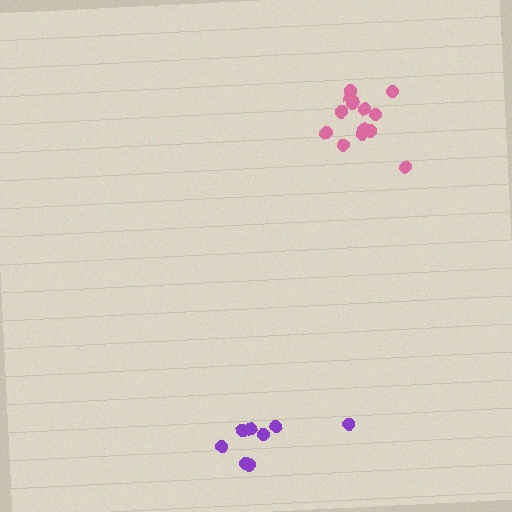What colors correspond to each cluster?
The clusters are colored: pink, purple.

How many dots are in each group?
Group 1: 14 dots, Group 2: 8 dots (22 total).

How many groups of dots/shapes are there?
There are 2 groups.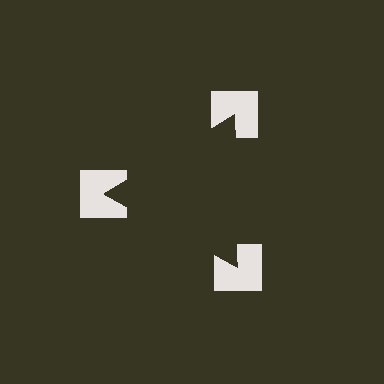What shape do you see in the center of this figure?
An illusory triangle — its edges are inferred from the aligned wedge cuts in the notched squares, not physically drawn.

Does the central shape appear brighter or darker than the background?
It typically appears slightly darker than the background, even though no actual brightness change is drawn.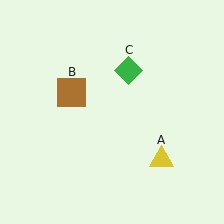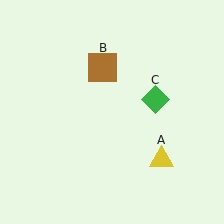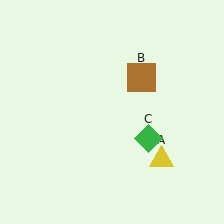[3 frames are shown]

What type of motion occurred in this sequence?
The brown square (object B), green diamond (object C) rotated clockwise around the center of the scene.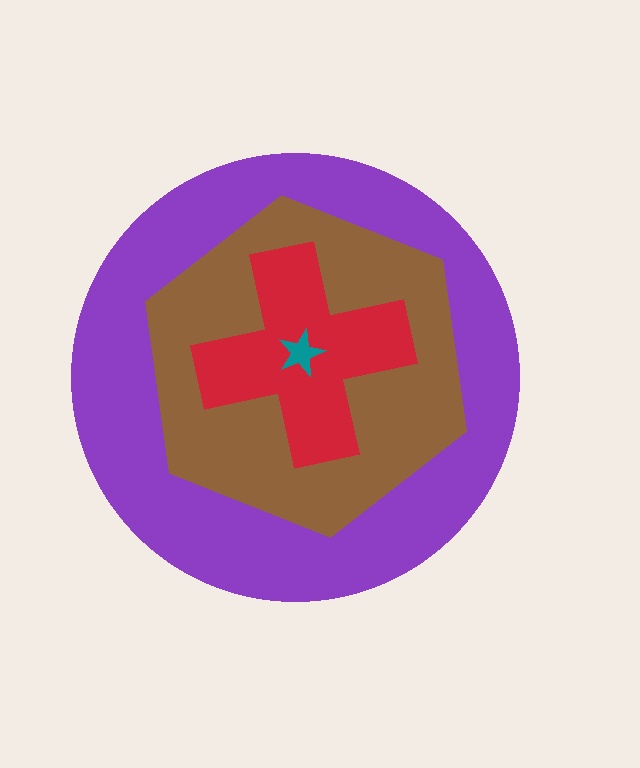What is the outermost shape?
The purple circle.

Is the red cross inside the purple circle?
Yes.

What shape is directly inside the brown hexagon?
The red cross.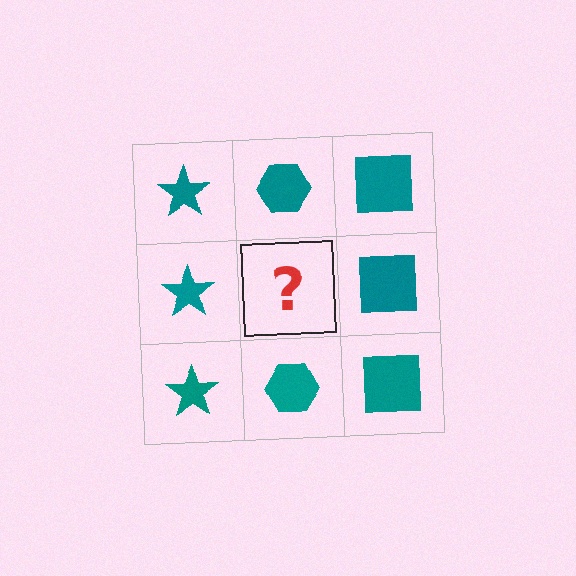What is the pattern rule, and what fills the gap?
The rule is that each column has a consistent shape. The gap should be filled with a teal hexagon.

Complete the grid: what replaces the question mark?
The question mark should be replaced with a teal hexagon.